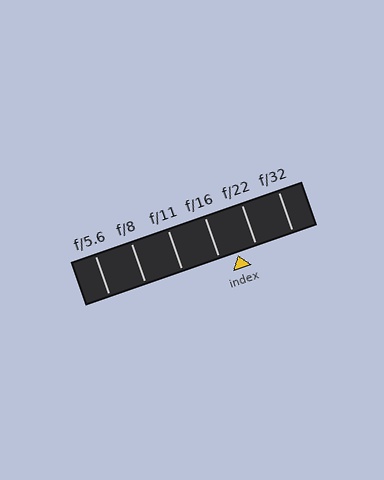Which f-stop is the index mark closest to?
The index mark is closest to f/16.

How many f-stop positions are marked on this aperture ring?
There are 6 f-stop positions marked.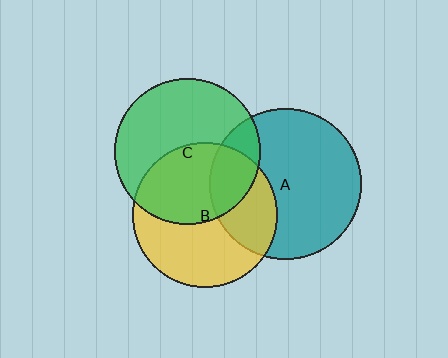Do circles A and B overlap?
Yes.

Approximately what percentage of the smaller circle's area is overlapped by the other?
Approximately 30%.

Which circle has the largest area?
Circle A (teal).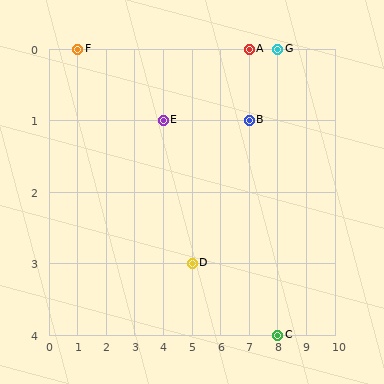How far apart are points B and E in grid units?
Points B and E are 3 columns apart.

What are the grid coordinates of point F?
Point F is at grid coordinates (1, 0).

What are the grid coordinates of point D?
Point D is at grid coordinates (5, 3).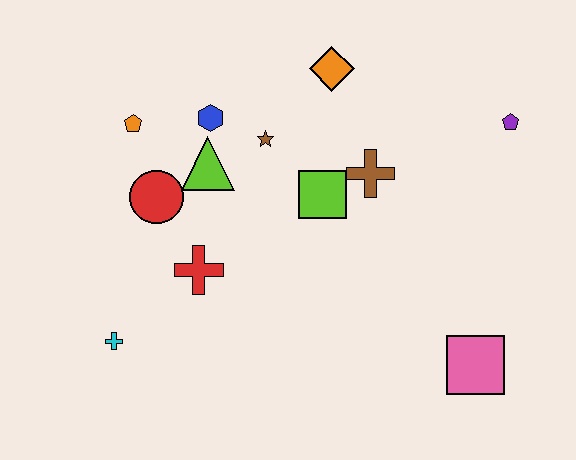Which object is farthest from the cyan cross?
The purple pentagon is farthest from the cyan cross.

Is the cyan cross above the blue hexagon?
No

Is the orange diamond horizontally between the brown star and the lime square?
No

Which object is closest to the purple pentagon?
The brown cross is closest to the purple pentagon.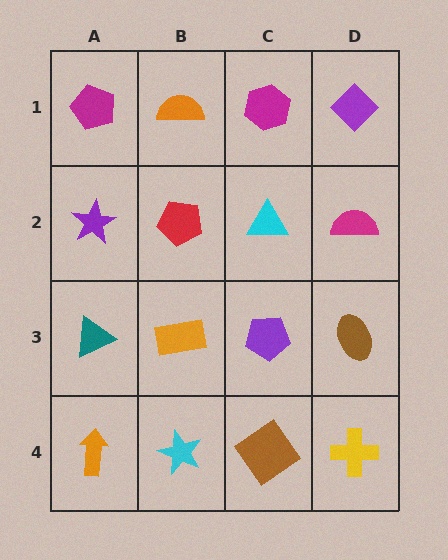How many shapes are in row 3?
4 shapes.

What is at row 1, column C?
A magenta hexagon.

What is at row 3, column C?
A purple pentagon.